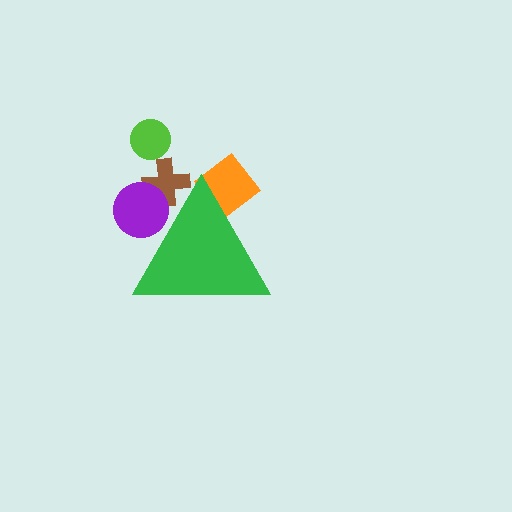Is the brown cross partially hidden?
Yes, the brown cross is partially hidden behind the green triangle.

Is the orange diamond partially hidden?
Yes, the orange diamond is partially hidden behind the green triangle.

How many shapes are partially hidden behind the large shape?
3 shapes are partially hidden.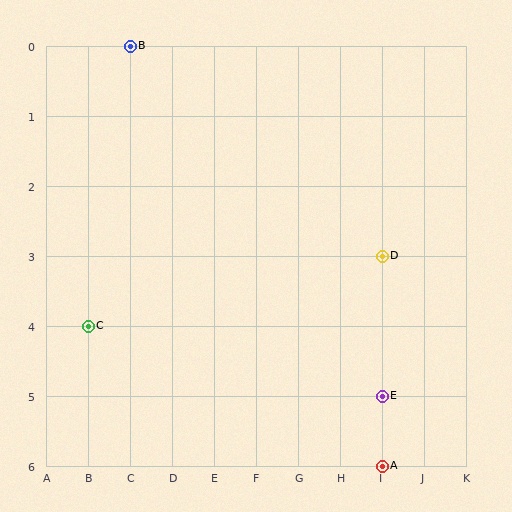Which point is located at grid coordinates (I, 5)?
Point E is at (I, 5).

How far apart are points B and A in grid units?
Points B and A are 6 columns and 6 rows apart (about 8.5 grid units diagonally).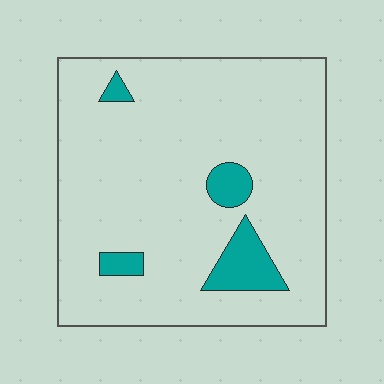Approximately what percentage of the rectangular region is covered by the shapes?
Approximately 10%.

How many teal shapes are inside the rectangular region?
4.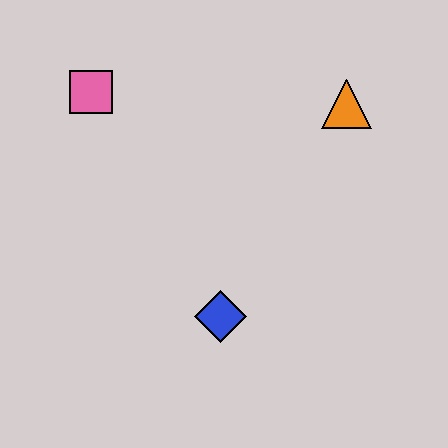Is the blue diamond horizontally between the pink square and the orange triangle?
Yes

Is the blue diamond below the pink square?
Yes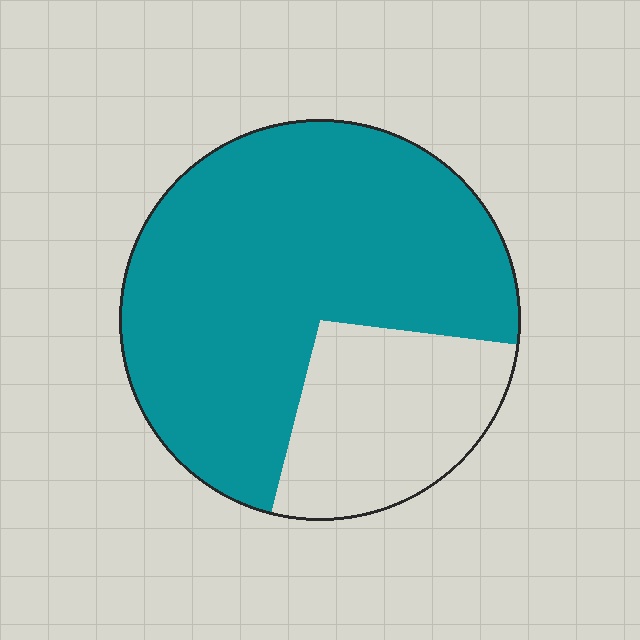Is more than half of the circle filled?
Yes.